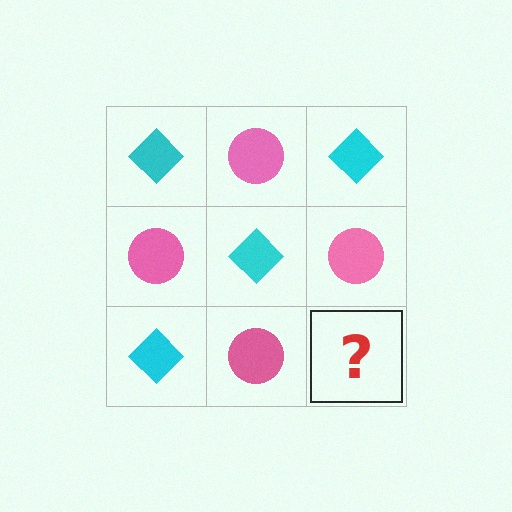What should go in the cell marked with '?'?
The missing cell should contain a cyan diamond.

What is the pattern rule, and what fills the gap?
The rule is that it alternates cyan diamond and pink circle in a checkerboard pattern. The gap should be filled with a cyan diamond.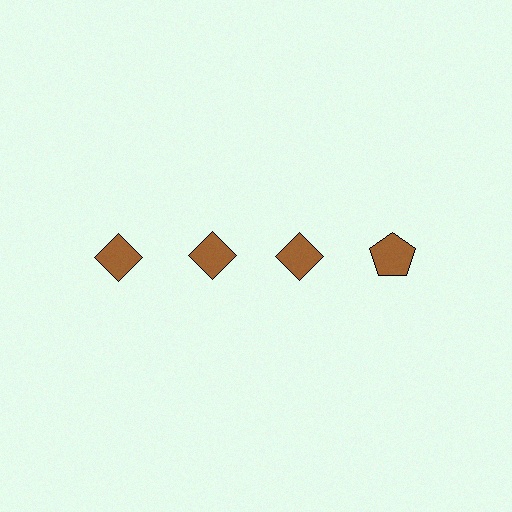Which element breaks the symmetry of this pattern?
The brown pentagon in the top row, second from right column breaks the symmetry. All other shapes are brown diamonds.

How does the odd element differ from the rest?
It has a different shape: pentagon instead of diamond.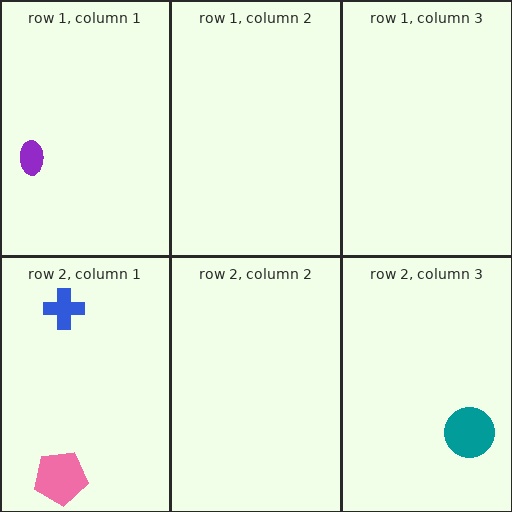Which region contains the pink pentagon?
The row 2, column 1 region.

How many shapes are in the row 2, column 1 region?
2.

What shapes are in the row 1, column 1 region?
The purple ellipse.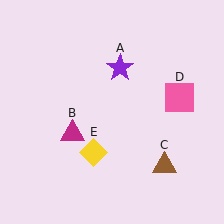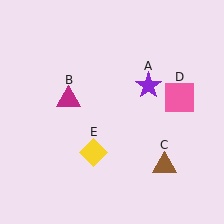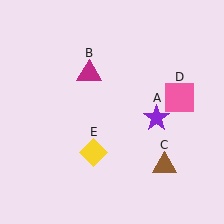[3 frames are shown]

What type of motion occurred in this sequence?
The purple star (object A), magenta triangle (object B) rotated clockwise around the center of the scene.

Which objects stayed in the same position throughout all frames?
Brown triangle (object C) and pink square (object D) and yellow diamond (object E) remained stationary.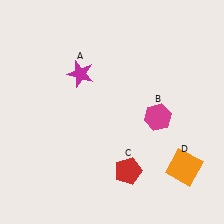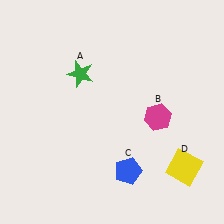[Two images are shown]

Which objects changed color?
A changed from magenta to green. C changed from red to blue. D changed from orange to yellow.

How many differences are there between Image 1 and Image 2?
There are 3 differences between the two images.